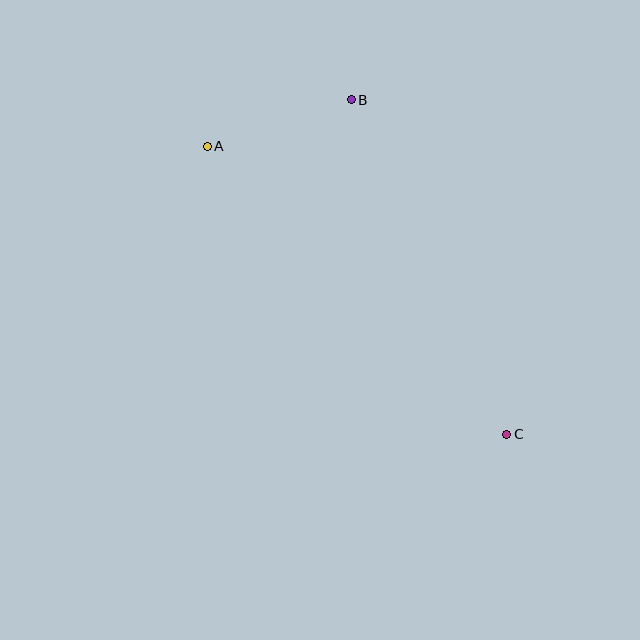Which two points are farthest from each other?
Points A and C are farthest from each other.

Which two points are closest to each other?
Points A and B are closest to each other.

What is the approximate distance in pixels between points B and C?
The distance between B and C is approximately 369 pixels.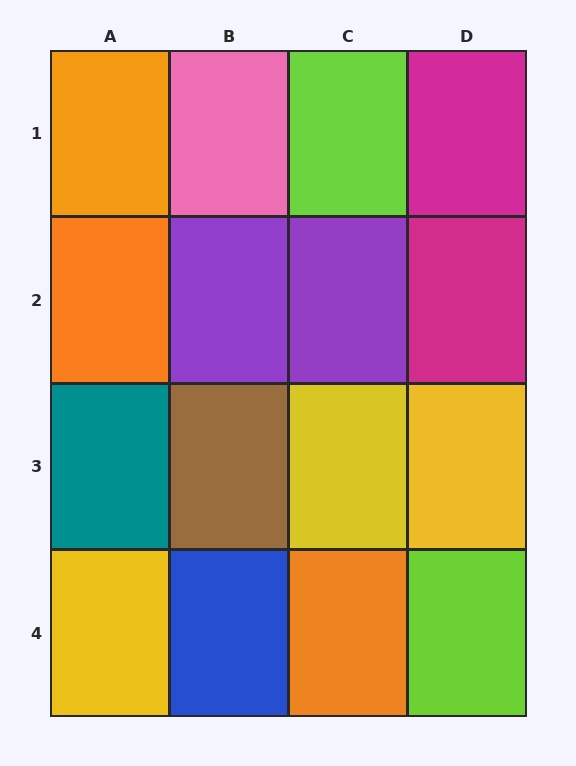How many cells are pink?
1 cell is pink.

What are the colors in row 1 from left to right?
Orange, pink, lime, magenta.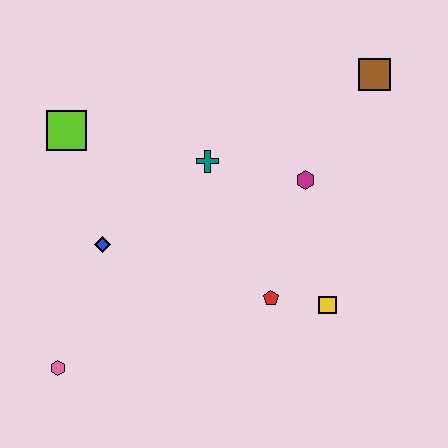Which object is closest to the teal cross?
The magenta hexagon is closest to the teal cross.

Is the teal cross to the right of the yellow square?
No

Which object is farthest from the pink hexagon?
The brown square is farthest from the pink hexagon.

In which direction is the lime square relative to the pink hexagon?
The lime square is above the pink hexagon.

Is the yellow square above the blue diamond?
No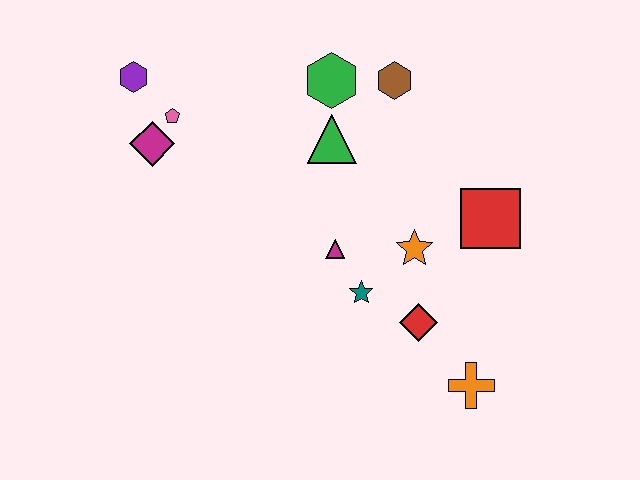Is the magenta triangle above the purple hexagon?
No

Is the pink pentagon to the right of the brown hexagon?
No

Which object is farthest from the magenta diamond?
The orange cross is farthest from the magenta diamond.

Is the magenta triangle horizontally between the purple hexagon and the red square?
Yes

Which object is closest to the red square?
The orange star is closest to the red square.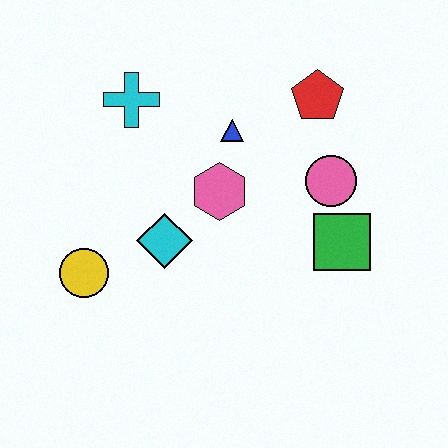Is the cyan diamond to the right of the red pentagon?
No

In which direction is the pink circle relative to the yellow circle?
The pink circle is to the right of the yellow circle.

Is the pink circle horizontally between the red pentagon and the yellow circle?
No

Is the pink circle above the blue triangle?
No